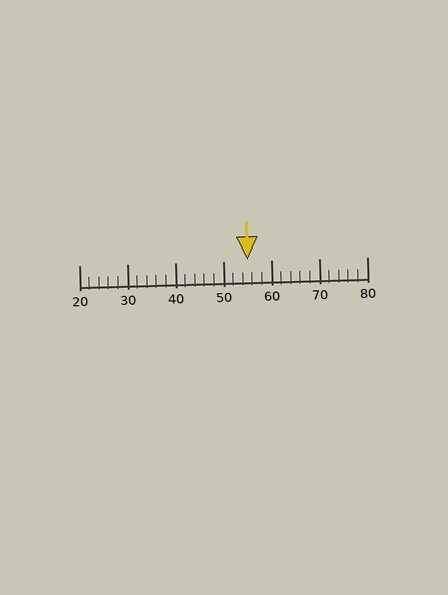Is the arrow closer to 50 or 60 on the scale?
The arrow is closer to 60.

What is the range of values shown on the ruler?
The ruler shows values from 20 to 80.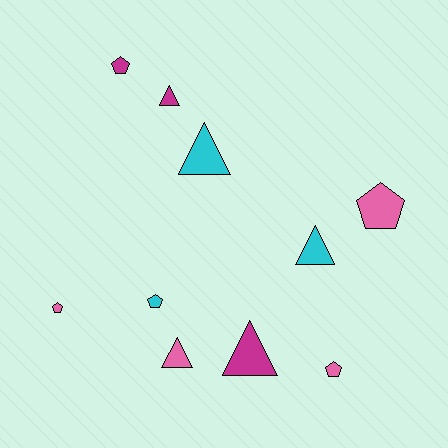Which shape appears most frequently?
Pentagon, with 5 objects.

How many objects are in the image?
There are 10 objects.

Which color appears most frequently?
Pink, with 4 objects.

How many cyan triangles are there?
There are 2 cyan triangles.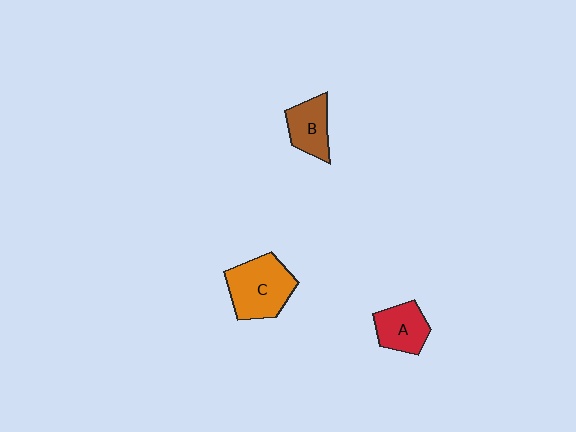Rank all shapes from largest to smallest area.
From largest to smallest: C (orange), A (red), B (brown).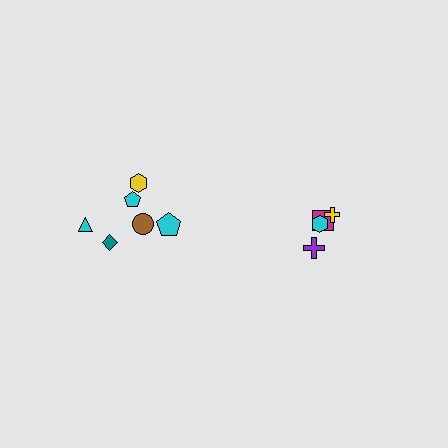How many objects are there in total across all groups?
There are 10 objects.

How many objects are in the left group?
There are 6 objects.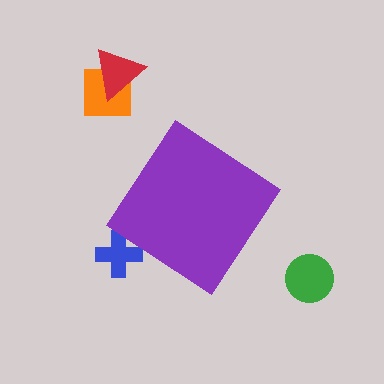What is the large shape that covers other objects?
A purple diamond.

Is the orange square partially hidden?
No, the orange square is fully visible.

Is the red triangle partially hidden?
No, the red triangle is fully visible.